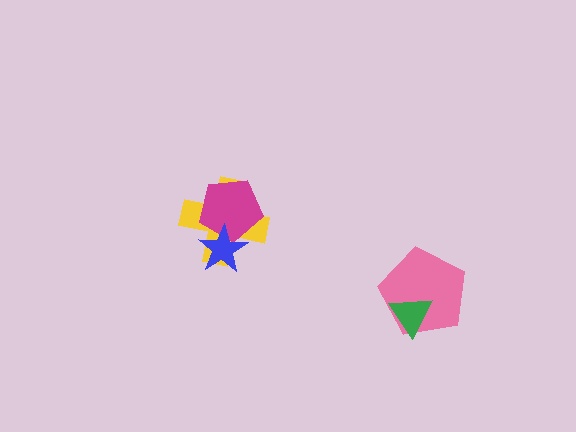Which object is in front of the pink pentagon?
The green triangle is in front of the pink pentagon.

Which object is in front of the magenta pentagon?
The blue star is in front of the magenta pentagon.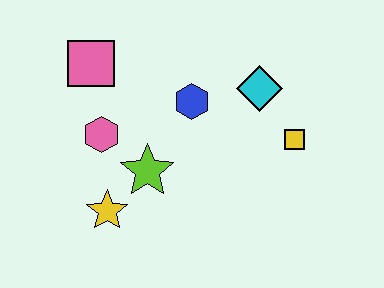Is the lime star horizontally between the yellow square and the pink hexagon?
Yes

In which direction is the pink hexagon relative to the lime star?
The pink hexagon is to the left of the lime star.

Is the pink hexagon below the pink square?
Yes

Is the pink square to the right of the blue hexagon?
No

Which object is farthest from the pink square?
The yellow square is farthest from the pink square.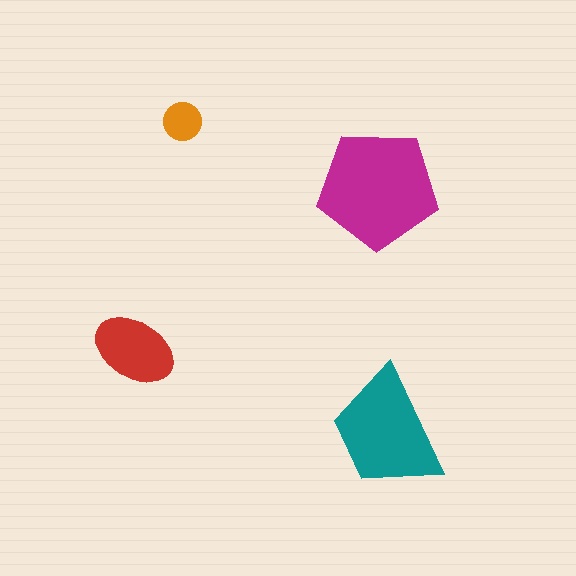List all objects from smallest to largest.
The orange circle, the red ellipse, the teal trapezoid, the magenta pentagon.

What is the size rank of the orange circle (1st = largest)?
4th.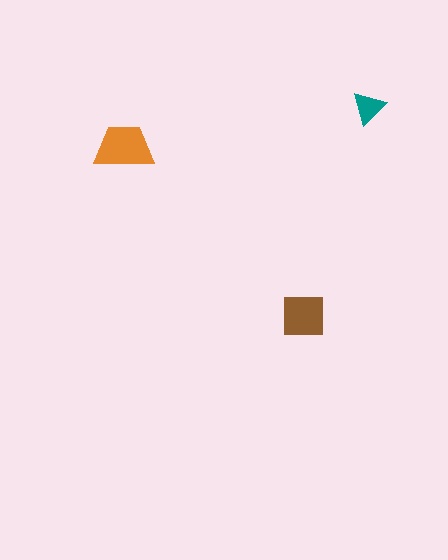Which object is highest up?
The teal triangle is topmost.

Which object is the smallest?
The teal triangle.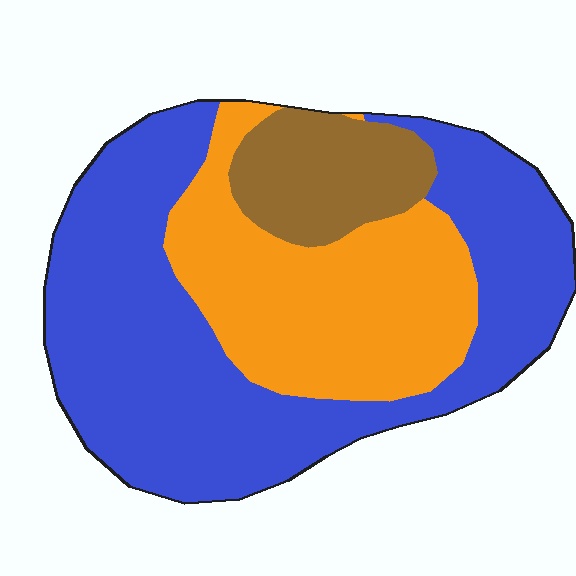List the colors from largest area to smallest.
From largest to smallest: blue, orange, brown.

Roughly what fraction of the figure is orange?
Orange takes up between a quarter and a half of the figure.